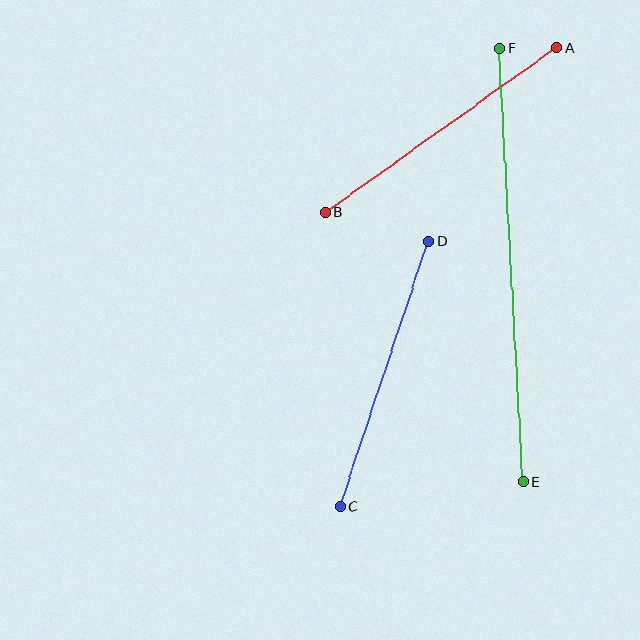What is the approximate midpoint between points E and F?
The midpoint is at approximately (511, 265) pixels.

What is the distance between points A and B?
The distance is approximately 283 pixels.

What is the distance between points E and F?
The distance is approximately 434 pixels.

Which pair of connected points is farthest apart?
Points E and F are farthest apart.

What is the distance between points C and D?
The distance is approximately 280 pixels.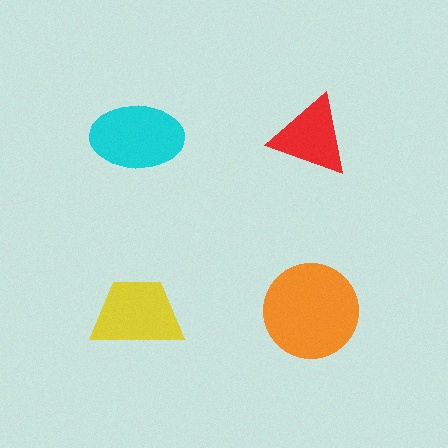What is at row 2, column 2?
An orange circle.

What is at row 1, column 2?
A red triangle.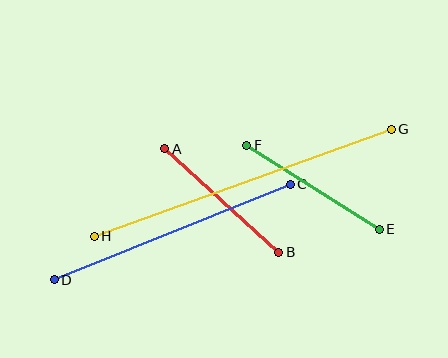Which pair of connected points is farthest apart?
Points G and H are farthest apart.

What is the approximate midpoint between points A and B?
The midpoint is at approximately (222, 200) pixels.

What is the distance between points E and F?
The distance is approximately 157 pixels.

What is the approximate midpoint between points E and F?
The midpoint is at approximately (313, 187) pixels.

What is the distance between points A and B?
The distance is approximately 154 pixels.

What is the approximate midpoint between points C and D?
The midpoint is at approximately (172, 232) pixels.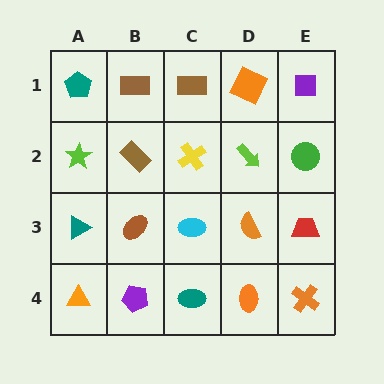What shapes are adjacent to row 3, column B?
A brown rectangle (row 2, column B), a purple pentagon (row 4, column B), a teal triangle (row 3, column A), a cyan ellipse (row 3, column C).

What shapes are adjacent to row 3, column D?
A lime arrow (row 2, column D), an orange ellipse (row 4, column D), a cyan ellipse (row 3, column C), a red trapezoid (row 3, column E).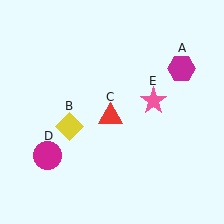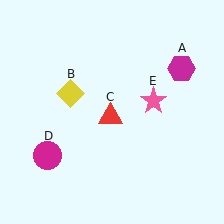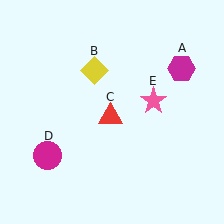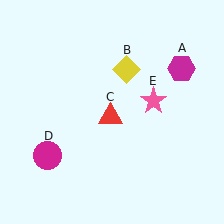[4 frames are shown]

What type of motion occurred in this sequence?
The yellow diamond (object B) rotated clockwise around the center of the scene.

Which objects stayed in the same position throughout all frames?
Magenta hexagon (object A) and red triangle (object C) and magenta circle (object D) and pink star (object E) remained stationary.